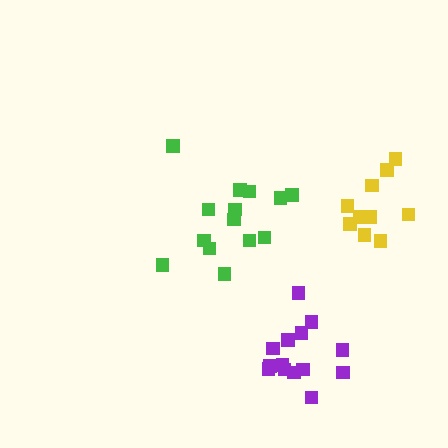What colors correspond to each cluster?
The clusters are colored: green, purple, yellow.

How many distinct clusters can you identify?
There are 3 distinct clusters.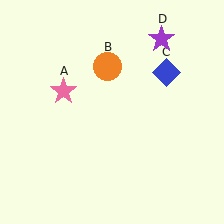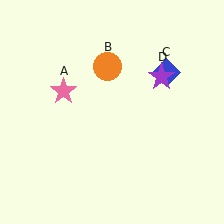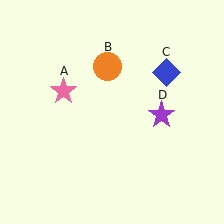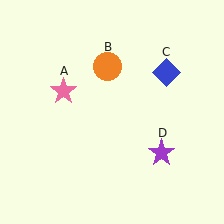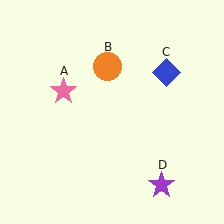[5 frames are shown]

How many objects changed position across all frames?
1 object changed position: purple star (object D).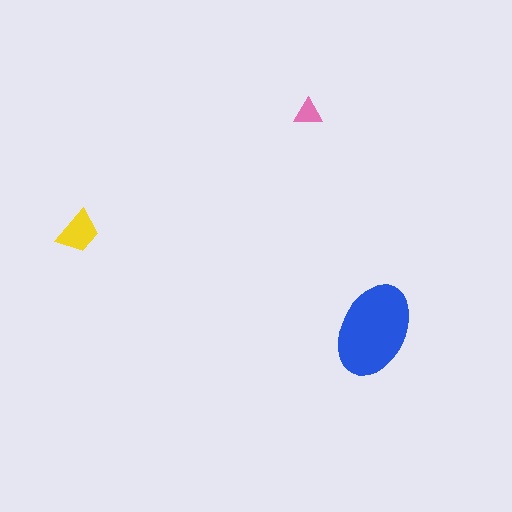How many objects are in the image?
There are 3 objects in the image.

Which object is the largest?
The blue ellipse.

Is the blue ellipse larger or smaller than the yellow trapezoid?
Larger.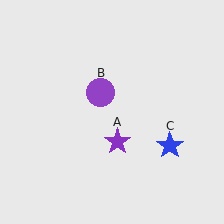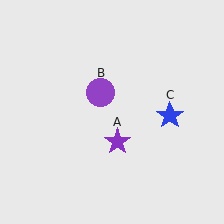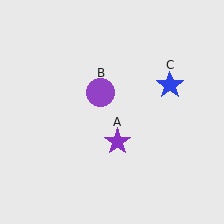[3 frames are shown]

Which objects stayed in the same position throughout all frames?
Purple star (object A) and purple circle (object B) remained stationary.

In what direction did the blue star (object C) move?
The blue star (object C) moved up.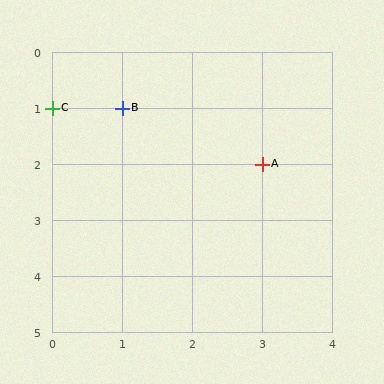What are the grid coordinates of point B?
Point B is at grid coordinates (1, 1).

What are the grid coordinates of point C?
Point C is at grid coordinates (0, 1).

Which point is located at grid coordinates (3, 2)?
Point A is at (3, 2).